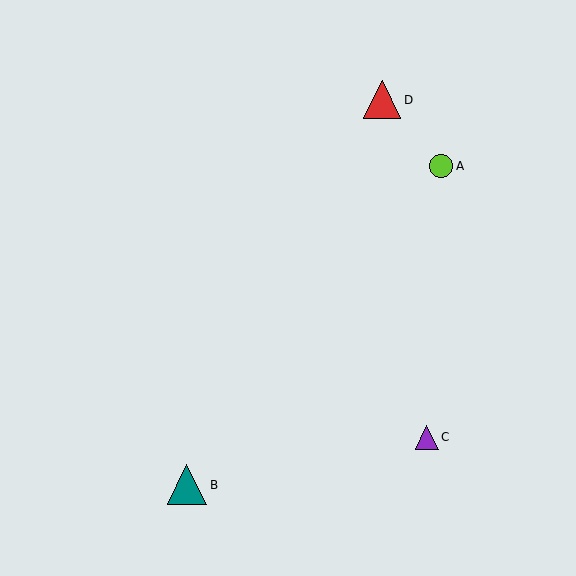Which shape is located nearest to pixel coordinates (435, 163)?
The lime circle (labeled A) at (441, 166) is nearest to that location.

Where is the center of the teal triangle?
The center of the teal triangle is at (187, 485).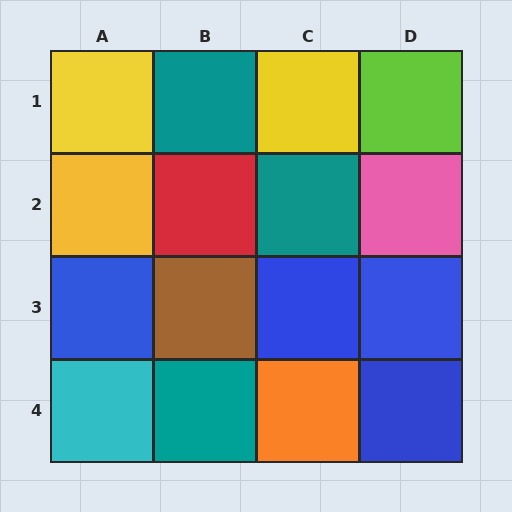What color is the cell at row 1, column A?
Yellow.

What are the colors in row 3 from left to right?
Blue, brown, blue, blue.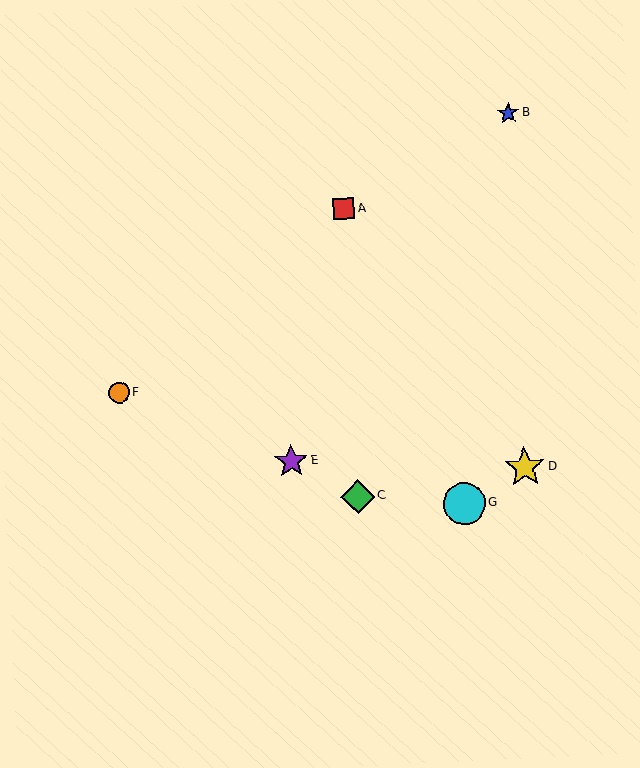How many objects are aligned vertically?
2 objects (A, C) are aligned vertically.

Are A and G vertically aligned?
No, A is at x≈344 and G is at x≈465.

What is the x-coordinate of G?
Object G is at x≈465.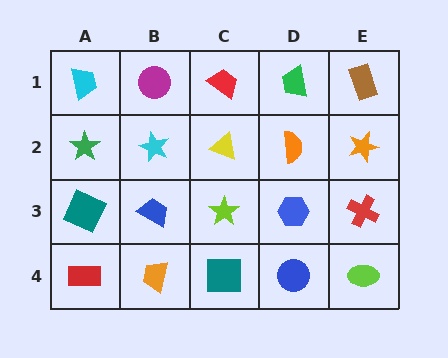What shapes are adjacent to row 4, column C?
A lime star (row 3, column C), an orange trapezoid (row 4, column B), a blue circle (row 4, column D).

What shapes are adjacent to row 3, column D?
An orange semicircle (row 2, column D), a blue circle (row 4, column D), a lime star (row 3, column C), a red cross (row 3, column E).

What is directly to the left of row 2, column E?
An orange semicircle.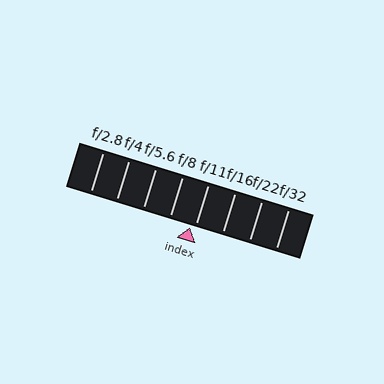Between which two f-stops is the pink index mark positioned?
The index mark is between f/8 and f/11.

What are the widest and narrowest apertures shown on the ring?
The widest aperture shown is f/2.8 and the narrowest is f/32.